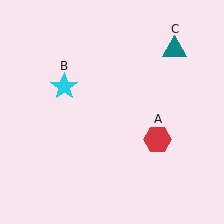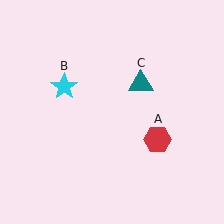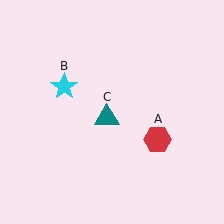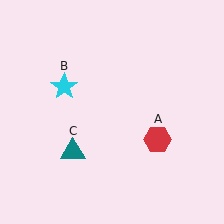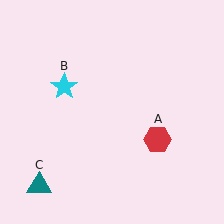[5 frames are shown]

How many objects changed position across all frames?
1 object changed position: teal triangle (object C).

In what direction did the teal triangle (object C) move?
The teal triangle (object C) moved down and to the left.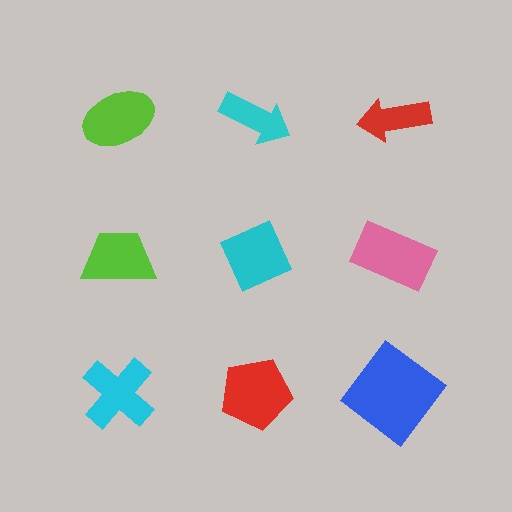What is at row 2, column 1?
A lime trapezoid.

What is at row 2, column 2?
A cyan diamond.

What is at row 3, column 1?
A cyan cross.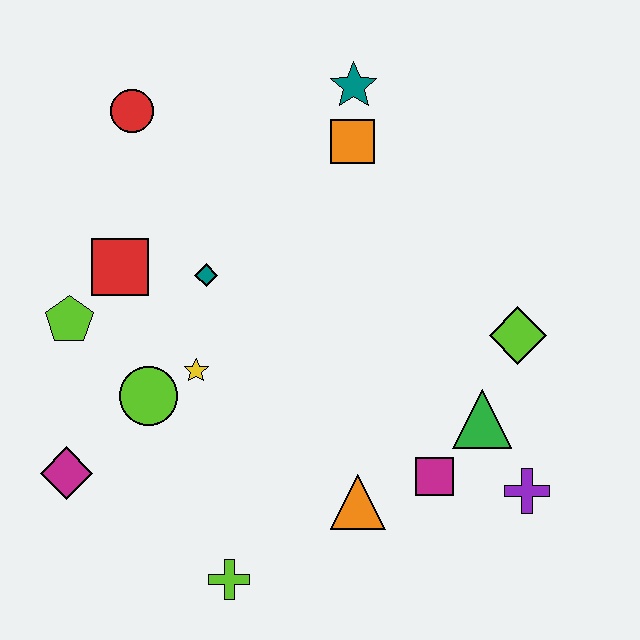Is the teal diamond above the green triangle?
Yes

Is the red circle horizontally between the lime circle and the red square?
Yes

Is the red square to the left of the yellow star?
Yes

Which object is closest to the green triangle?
The magenta square is closest to the green triangle.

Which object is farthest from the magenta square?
The red circle is farthest from the magenta square.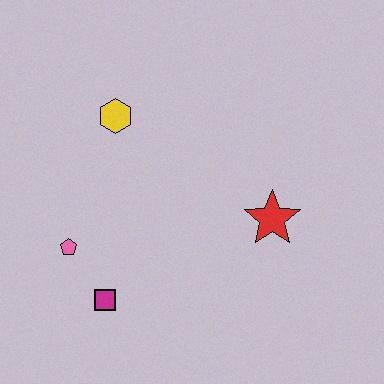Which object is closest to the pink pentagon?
The magenta square is closest to the pink pentagon.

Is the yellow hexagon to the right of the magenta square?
Yes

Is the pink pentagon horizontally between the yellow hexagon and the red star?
No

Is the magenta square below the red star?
Yes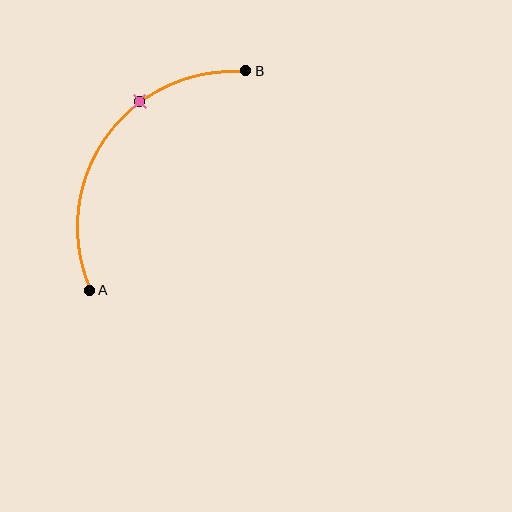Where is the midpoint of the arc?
The arc midpoint is the point on the curve farthest from the straight line joining A and B. It sits above and to the left of that line.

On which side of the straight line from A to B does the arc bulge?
The arc bulges above and to the left of the straight line connecting A and B.